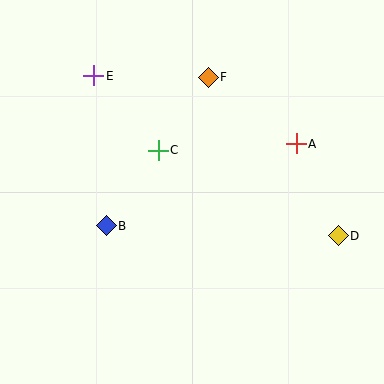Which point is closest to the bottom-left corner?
Point B is closest to the bottom-left corner.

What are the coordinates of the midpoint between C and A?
The midpoint between C and A is at (227, 147).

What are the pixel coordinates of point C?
Point C is at (158, 150).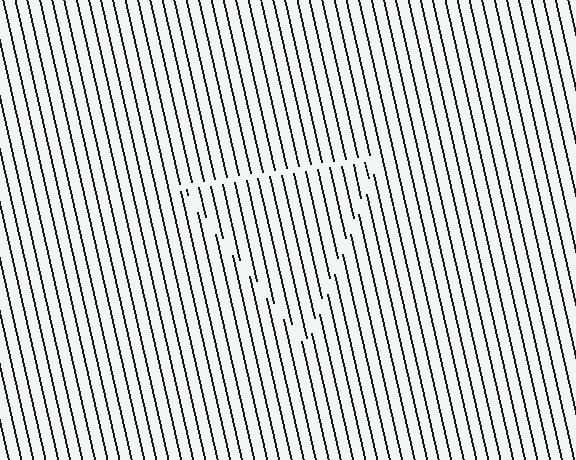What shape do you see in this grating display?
An illusory triangle. The interior of the shape contains the same grating, shifted by half a period — the contour is defined by the phase discontinuity where line-ends from the inner and outer gratings abut.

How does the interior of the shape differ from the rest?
The interior of the shape contains the same grating, shifted by half a period — the contour is defined by the phase discontinuity where line-ends from the inner and outer gratings abut.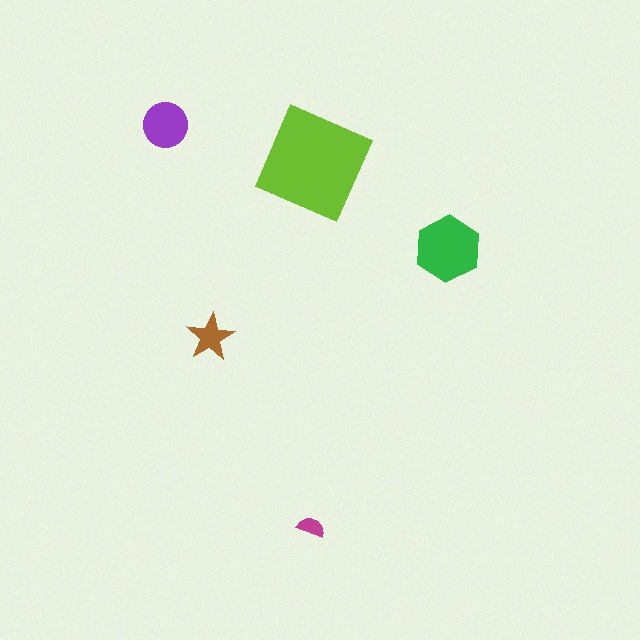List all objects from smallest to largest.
The magenta semicircle, the brown star, the purple circle, the green hexagon, the lime square.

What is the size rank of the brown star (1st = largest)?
4th.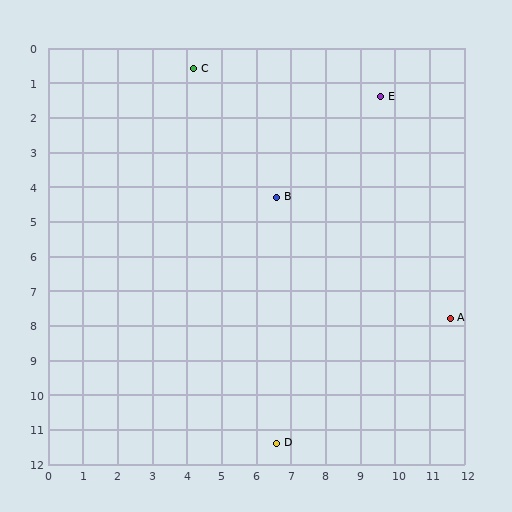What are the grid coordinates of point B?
Point B is at approximately (6.6, 4.3).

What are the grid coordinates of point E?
Point E is at approximately (9.6, 1.4).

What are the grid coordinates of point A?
Point A is at approximately (11.6, 7.8).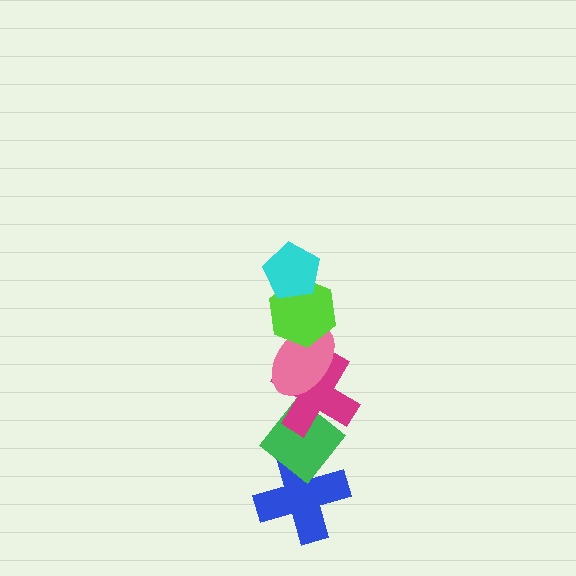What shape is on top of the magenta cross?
The pink ellipse is on top of the magenta cross.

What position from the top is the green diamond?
The green diamond is 5th from the top.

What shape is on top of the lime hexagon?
The cyan pentagon is on top of the lime hexagon.